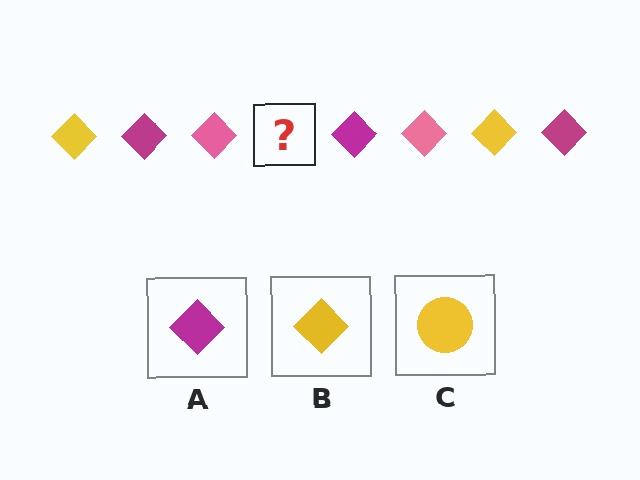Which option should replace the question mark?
Option B.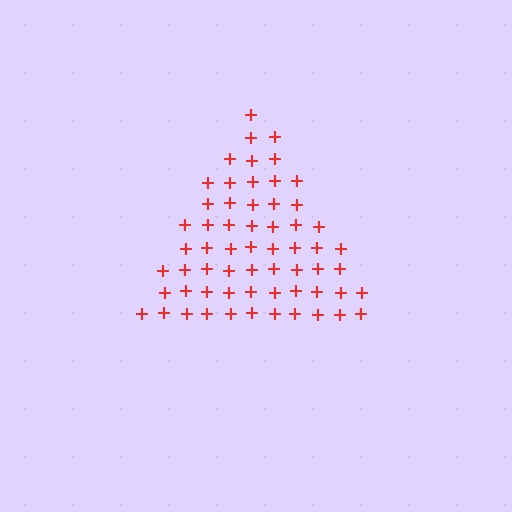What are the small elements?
The small elements are plus signs.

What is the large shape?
The large shape is a triangle.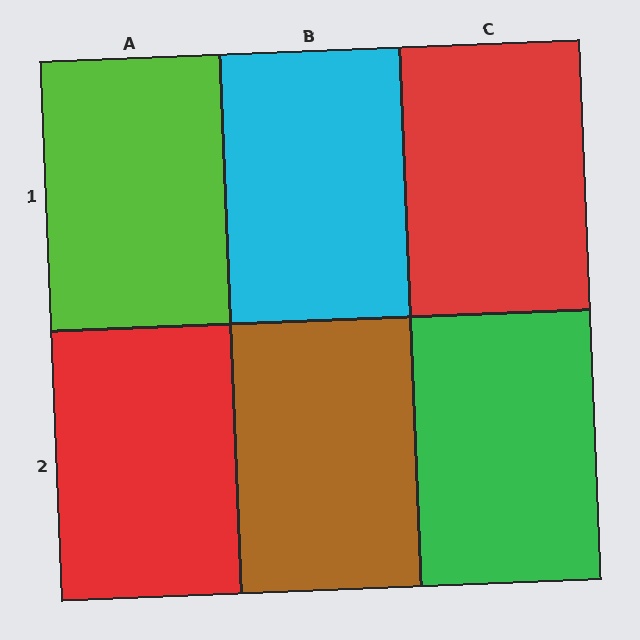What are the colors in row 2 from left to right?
Red, brown, green.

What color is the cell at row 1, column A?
Lime.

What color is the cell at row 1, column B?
Cyan.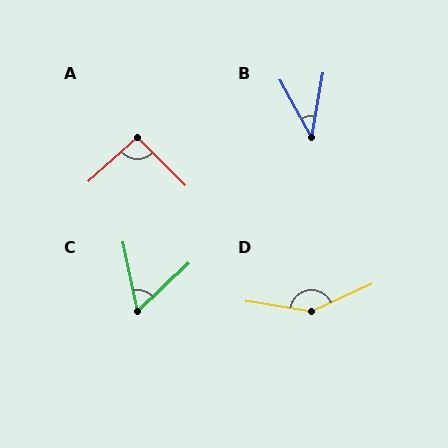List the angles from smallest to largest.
B (39°), C (59°), A (93°), D (147°).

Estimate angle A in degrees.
Approximately 93 degrees.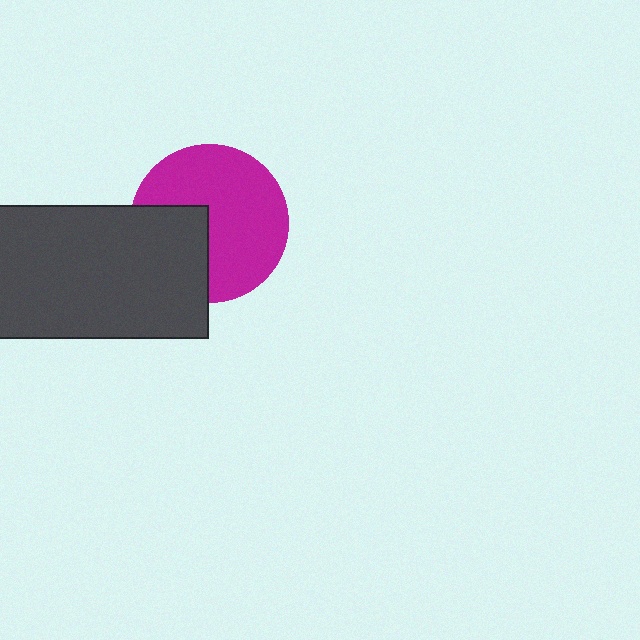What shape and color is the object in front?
The object in front is a dark gray rectangle.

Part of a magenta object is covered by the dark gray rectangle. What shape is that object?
It is a circle.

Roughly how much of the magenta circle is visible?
Most of it is visible (roughly 68%).